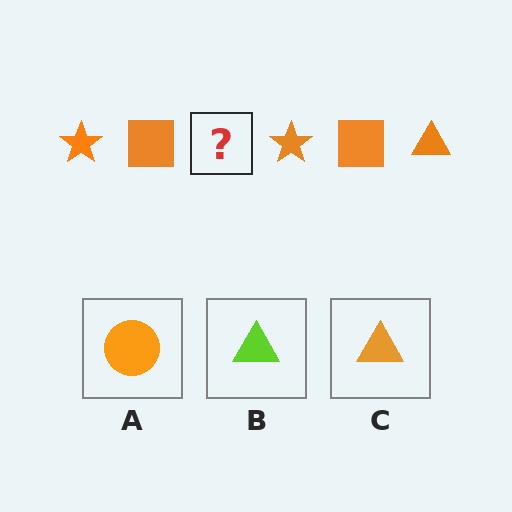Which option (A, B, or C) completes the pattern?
C.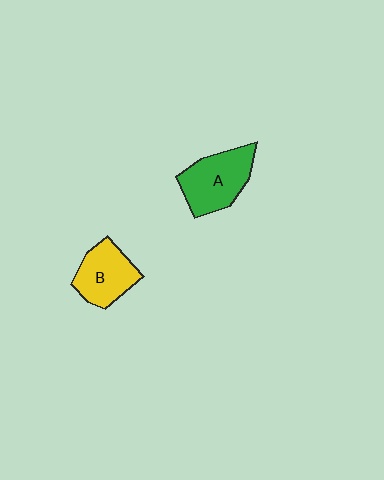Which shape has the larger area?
Shape A (green).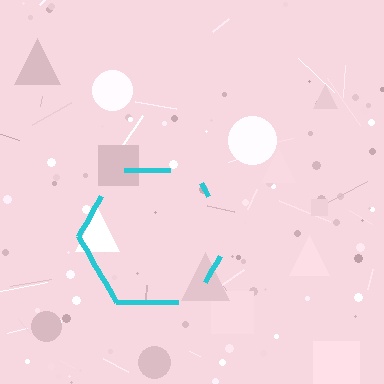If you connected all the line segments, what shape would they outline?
They would outline a hexagon.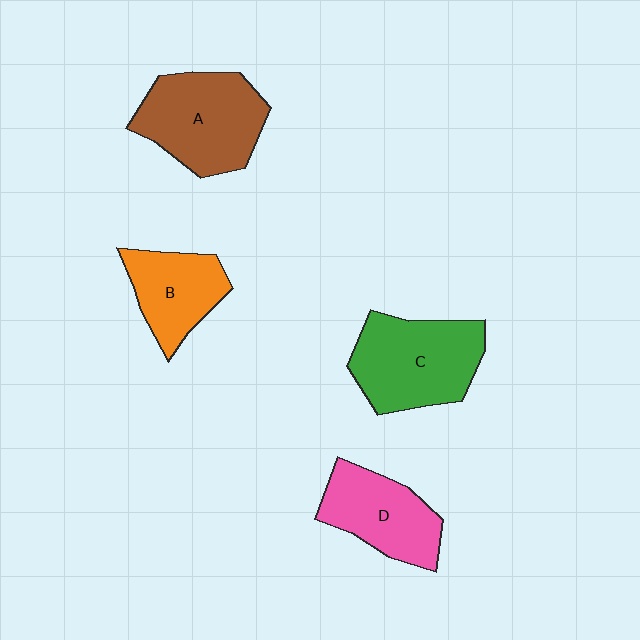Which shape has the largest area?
Shape C (green).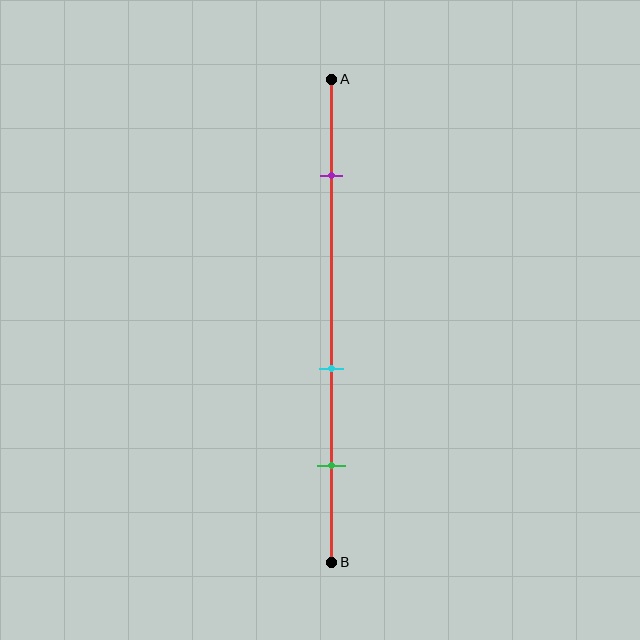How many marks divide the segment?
There are 3 marks dividing the segment.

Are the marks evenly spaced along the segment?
No, the marks are not evenly spaced.